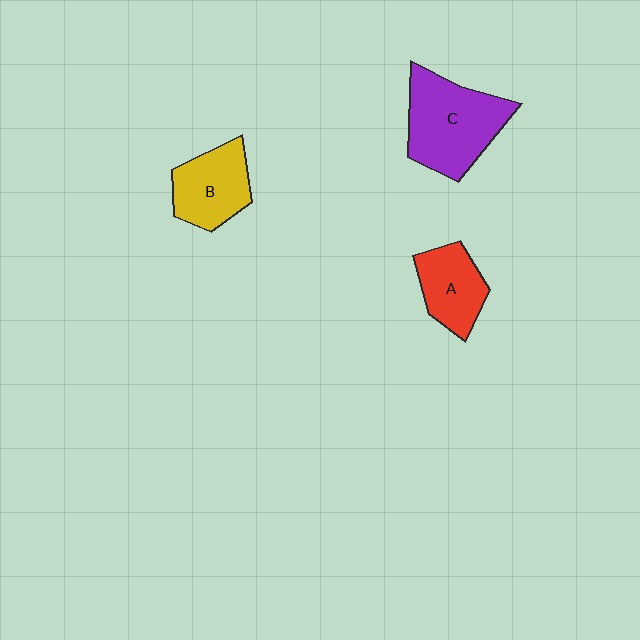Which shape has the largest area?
Shape C (purple).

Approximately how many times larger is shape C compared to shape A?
Approximately 1.7 times.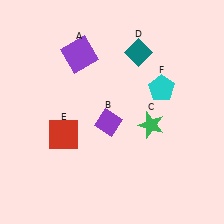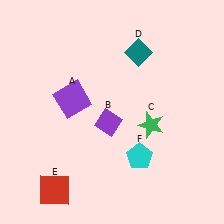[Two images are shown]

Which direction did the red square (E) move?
The red square (E) moved down.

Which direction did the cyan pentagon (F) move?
The cyan pentagon (F) moved down.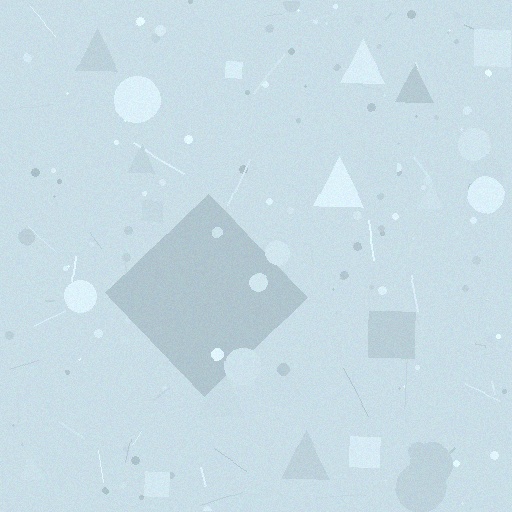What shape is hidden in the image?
A diamond is hidden in the image.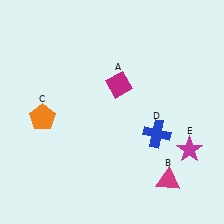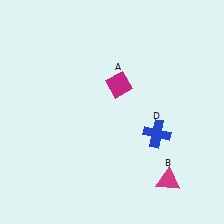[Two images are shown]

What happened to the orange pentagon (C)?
The orange pentagon (C) was removed in Image 2. It was in the bottom-left area of Image 1.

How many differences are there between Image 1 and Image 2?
There are 2 differences between the two images.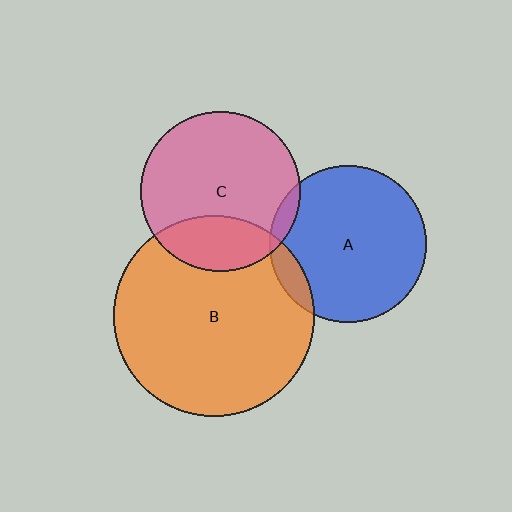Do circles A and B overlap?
Yes.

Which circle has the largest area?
Circle B (orange).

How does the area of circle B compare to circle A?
Approximately 1.6 times.